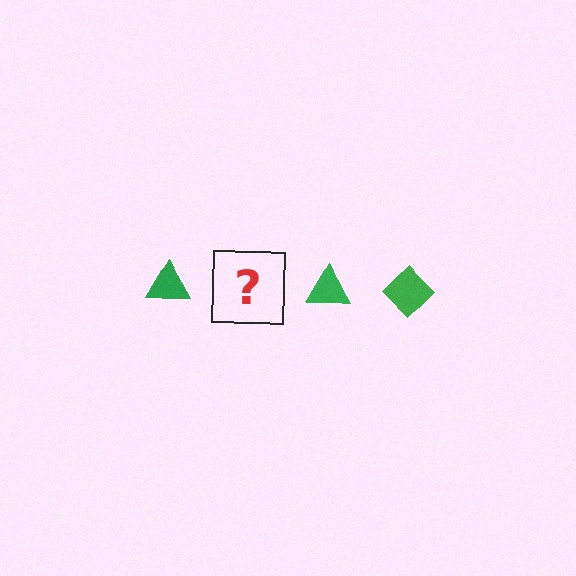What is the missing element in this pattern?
The missing element is a green diamond.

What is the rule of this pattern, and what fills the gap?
The rule is that the pattern cycles through triangle, diamond shapes in green. The gap should be filled with a green diamond.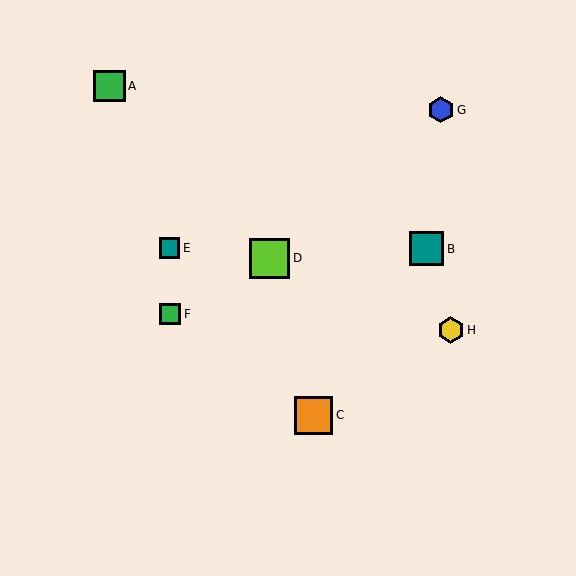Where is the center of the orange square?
The center of the orange square is at (313, 415).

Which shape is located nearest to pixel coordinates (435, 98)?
The blue hexagon (labeled G) at (441, 110) is nearest to that location.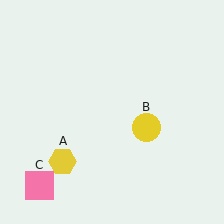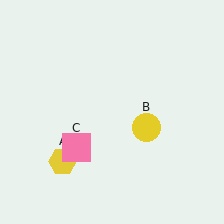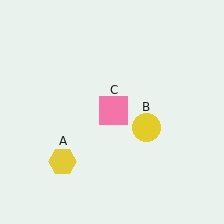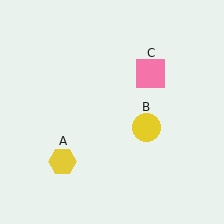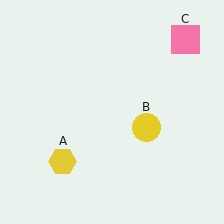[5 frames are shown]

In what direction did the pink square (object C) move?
The pink square (object C) moved up and to the right.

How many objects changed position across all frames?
1 object changed position: pink square (object C).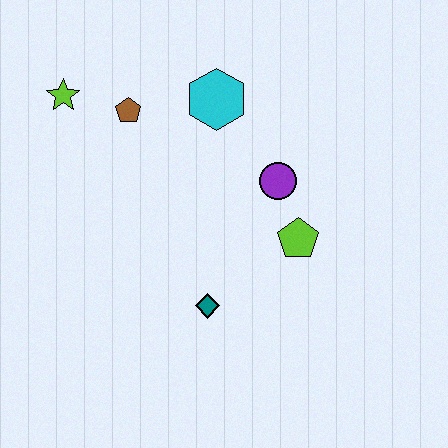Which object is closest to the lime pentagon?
The purple circle is closest to the lime pentagon.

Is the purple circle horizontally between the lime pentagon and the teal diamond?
Yes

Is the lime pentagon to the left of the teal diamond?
No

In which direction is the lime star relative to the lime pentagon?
The lime star is to the left of the lime pentagon.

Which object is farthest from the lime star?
The lime pentagon is farthest from the lime star.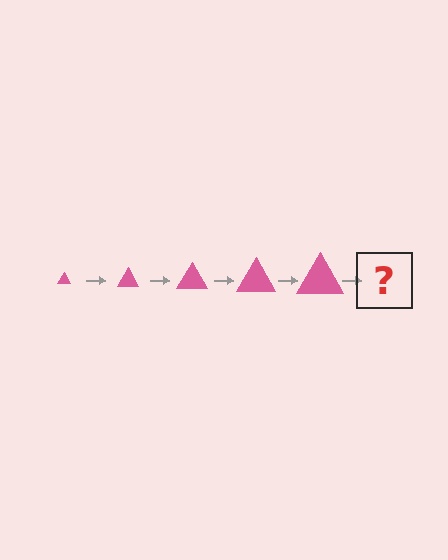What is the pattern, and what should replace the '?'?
The pattern is that the triangle gets progressively larger each step. The '?' should be a pink triangle, larger than the previous one.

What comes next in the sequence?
The next element should be a pink triangle, larger than the previous one.